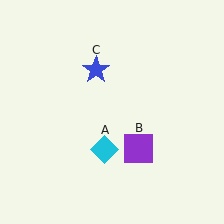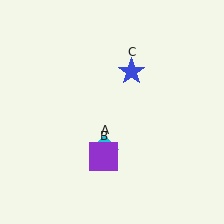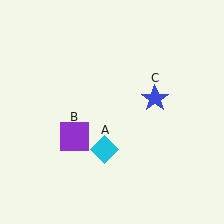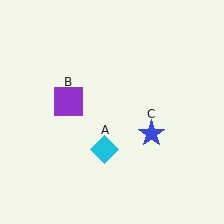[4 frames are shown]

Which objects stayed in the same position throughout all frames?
Cyan diamond (object A) remained stationary.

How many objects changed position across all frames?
2 objects changed position: purple square (object B), blue star (object C).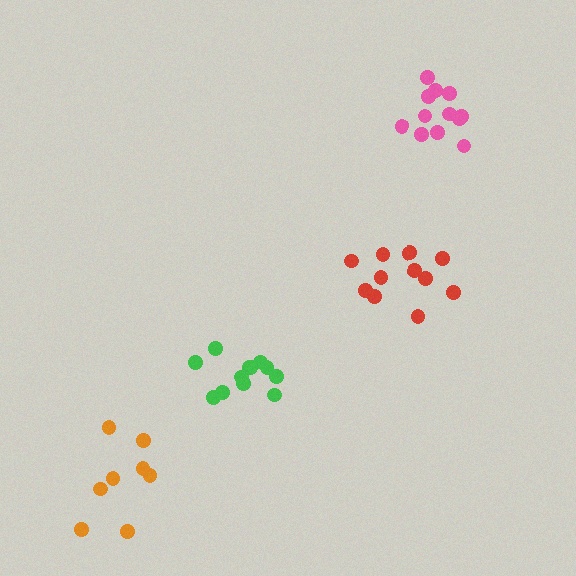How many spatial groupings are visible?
There are 4 spatial groupings.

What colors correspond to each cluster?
The clusters are colored: green, pink, orange, red.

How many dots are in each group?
Group 1: 12 dots, Group 2: 12 dots, Group 3: 8 dots, Group 4: 11 dots (43 total).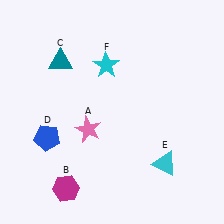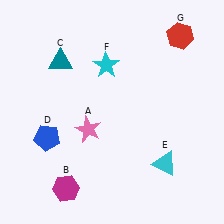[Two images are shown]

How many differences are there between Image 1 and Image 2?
There is 1 difference between the two images.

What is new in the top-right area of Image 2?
A red hexagon (G) was added in the top-right area of Image 2.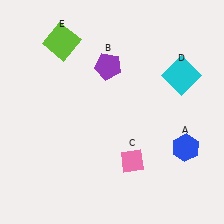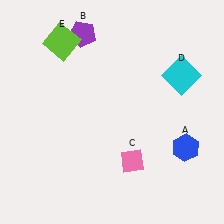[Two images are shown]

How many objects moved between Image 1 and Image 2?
1 object moved between the two images.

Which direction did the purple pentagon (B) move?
The purple pentagon (B) moved up.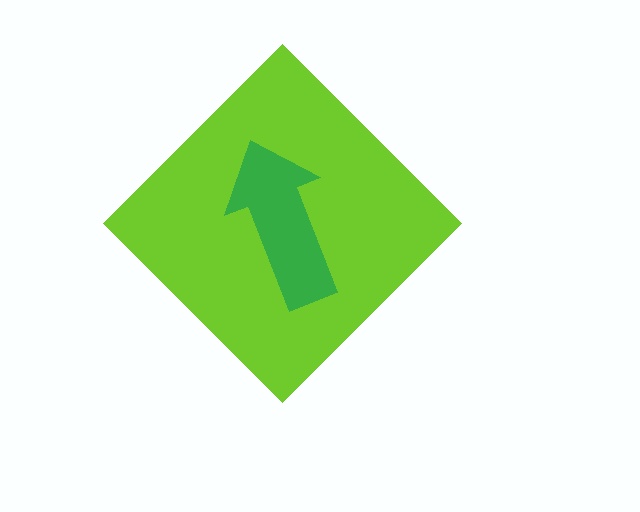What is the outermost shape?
The lime diamond.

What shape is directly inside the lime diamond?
The green arrow.